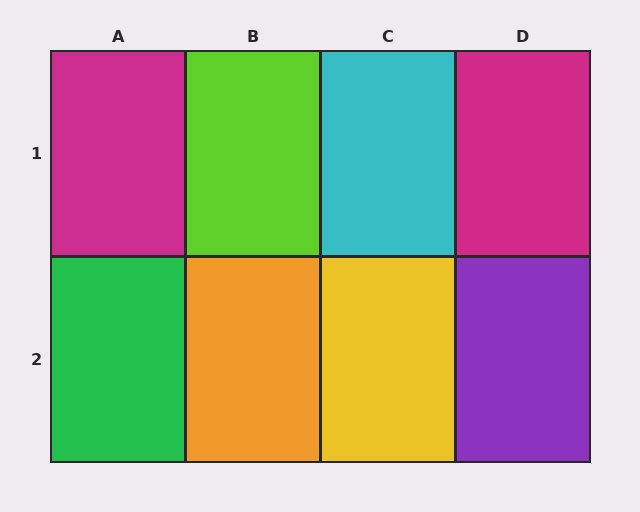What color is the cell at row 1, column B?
Lime.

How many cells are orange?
1 cell is orange.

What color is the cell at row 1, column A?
Magenta.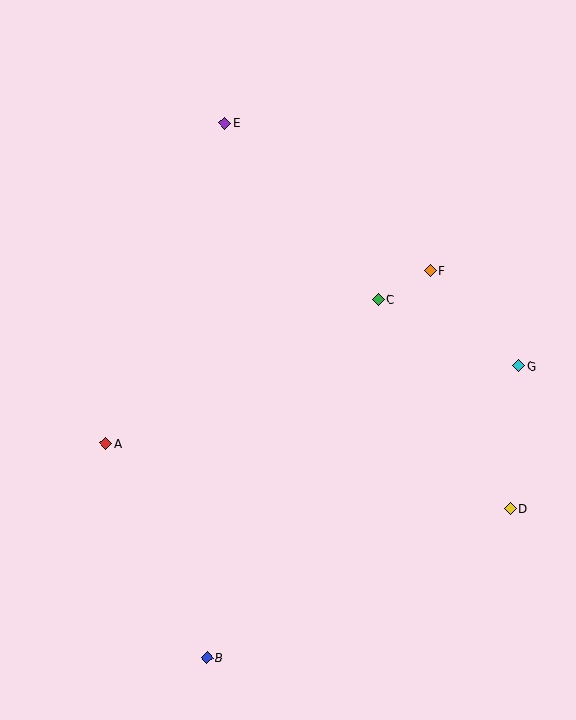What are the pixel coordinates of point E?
Point E is at (225, 123).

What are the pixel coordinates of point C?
Point C is at (378, 299).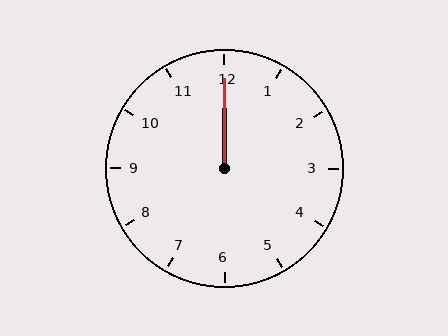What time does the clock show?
12:00.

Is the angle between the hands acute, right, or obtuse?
It is acute.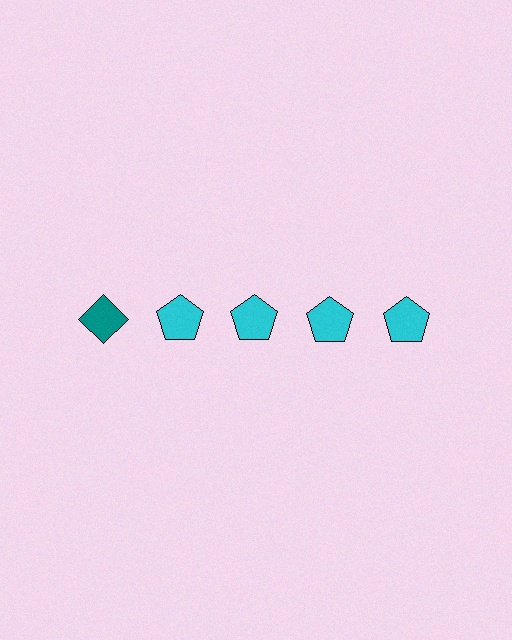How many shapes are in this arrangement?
There are 5 shapes arranged in a grid pattern.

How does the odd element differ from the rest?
It differs in both color (teal instead of cyan) and shape (diamond instead of pentagon).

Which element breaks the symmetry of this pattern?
The teal diamond in the top row, leftmost column breaks the symmetry. All other shapes are cyan pentagons.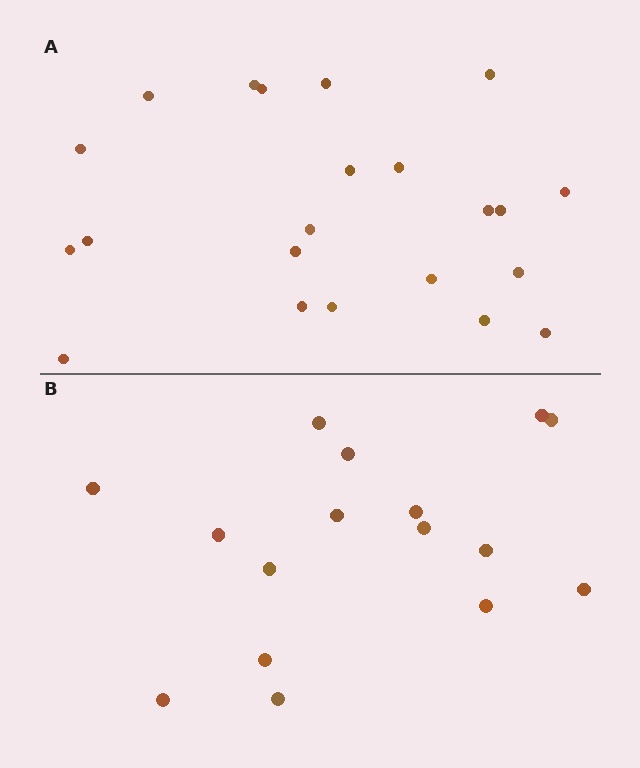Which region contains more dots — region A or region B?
Region A (the top region) has more dots.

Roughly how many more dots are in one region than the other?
Region A has about 6 more dots than region B.